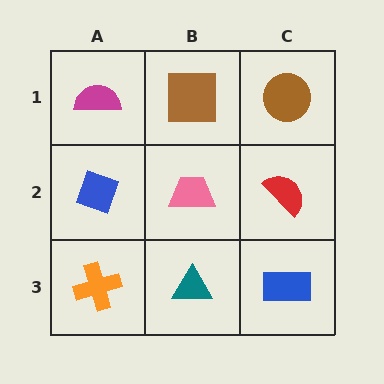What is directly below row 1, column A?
A blue diamond.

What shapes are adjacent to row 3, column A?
A blue diamond (row 2, column A), a teal triangle (row 3, column B).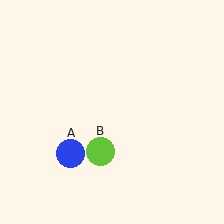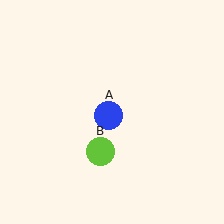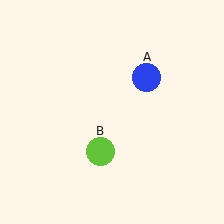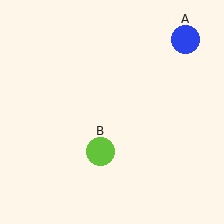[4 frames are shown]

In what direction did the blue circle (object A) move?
The blue circle (object A) moved up and to the right.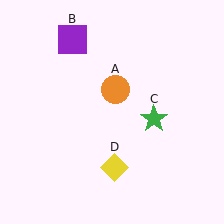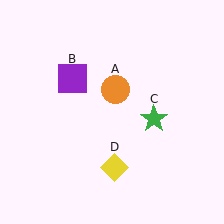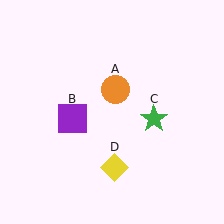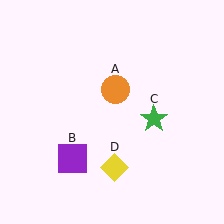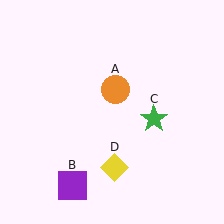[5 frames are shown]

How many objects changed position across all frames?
1 object changed position: purple square (object B).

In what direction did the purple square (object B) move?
The purple square (object B) moved down.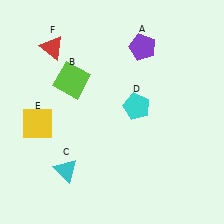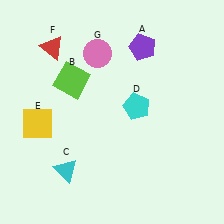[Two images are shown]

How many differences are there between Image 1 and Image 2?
There is 1 difference between the two images.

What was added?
A pink circle (G) was added in Image 2.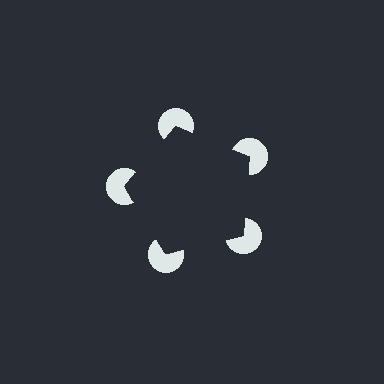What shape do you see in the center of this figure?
An illusory pentagon — its edges are inferred from the aligned wedge cuts in the pac-man discs, not physically drawn.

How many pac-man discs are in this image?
There are 5 — one at each vertex of the illusory pentagon.